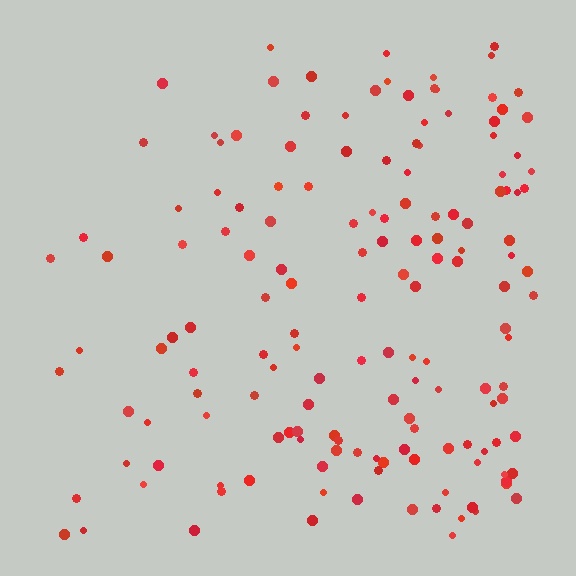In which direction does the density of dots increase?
From left to right, with the right side densest.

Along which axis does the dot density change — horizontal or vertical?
Horizontal.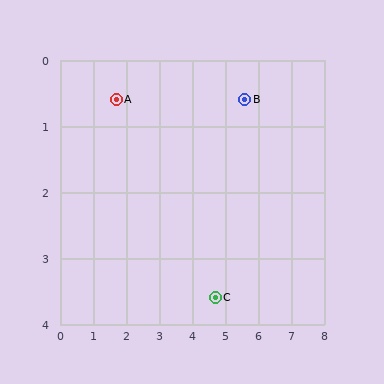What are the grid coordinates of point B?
Point B is at approximately (5.6, 0.6).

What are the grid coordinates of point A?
Point A is at approximately (1.7, 0.6).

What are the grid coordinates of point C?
Point C is at approximately (4.7, 3.6).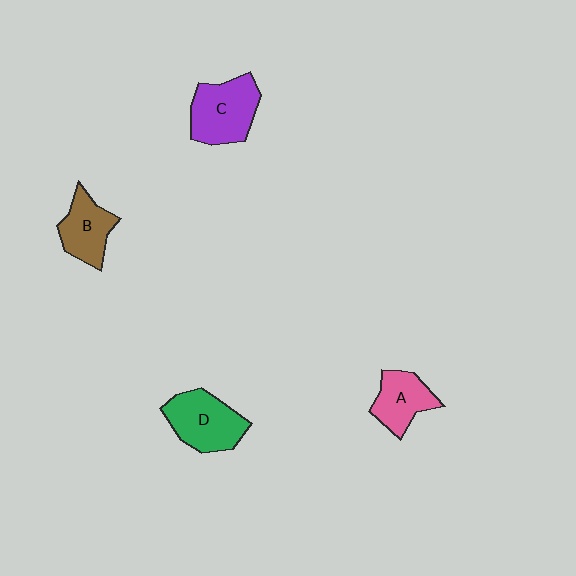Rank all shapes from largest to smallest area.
From largest to smallest: C (purple), D (green), B (brown), A (pink).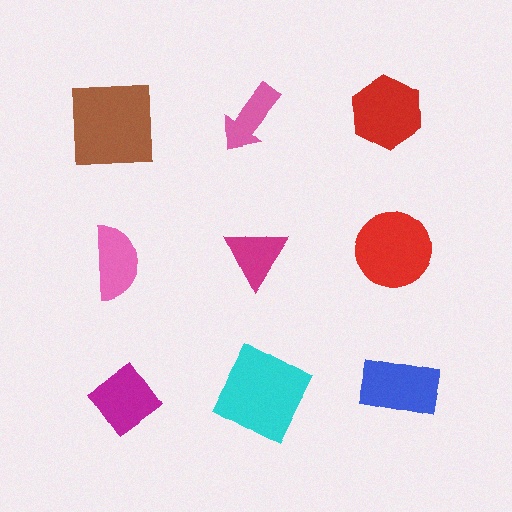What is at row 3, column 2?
A cyan square.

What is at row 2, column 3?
A red circle.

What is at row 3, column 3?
A blue rectangle.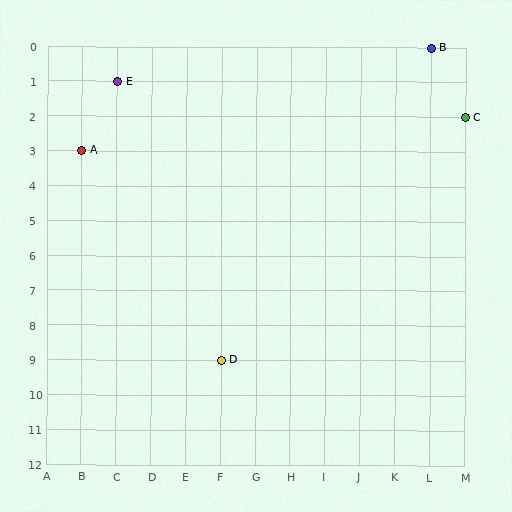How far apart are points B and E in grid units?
Points B and E are 9 columns and 1 row apart (about 9.1 grid units diagonally).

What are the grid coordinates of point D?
Point D is at grid coordinates (F, 9).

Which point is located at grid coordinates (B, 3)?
Point A is at (B, 3).